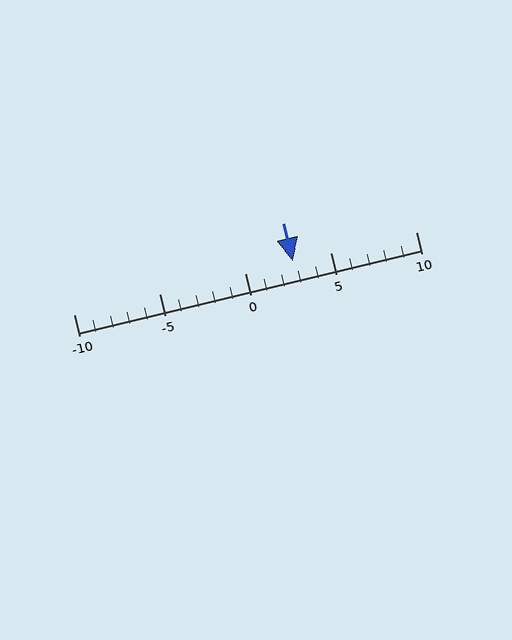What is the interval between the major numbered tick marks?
The major tick marks are spaced 5 units apart.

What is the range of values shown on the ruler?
The ruler shows values from -10 to 10.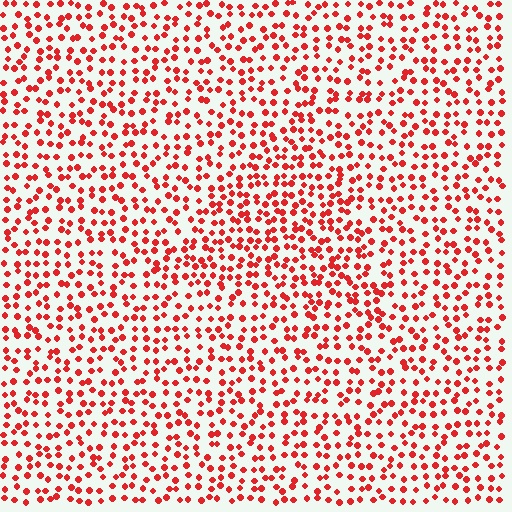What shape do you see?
I see a triangle.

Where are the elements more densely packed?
The elements are more densely packed inside the triangle boundary.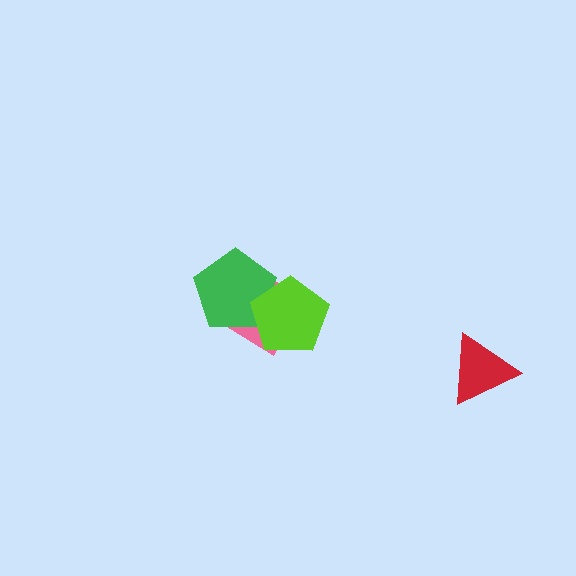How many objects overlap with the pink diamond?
2 objects overlap with the pink diamond.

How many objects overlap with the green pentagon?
2 objects overlap with the green pentagon.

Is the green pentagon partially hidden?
Yes, it is partially covered by another shape.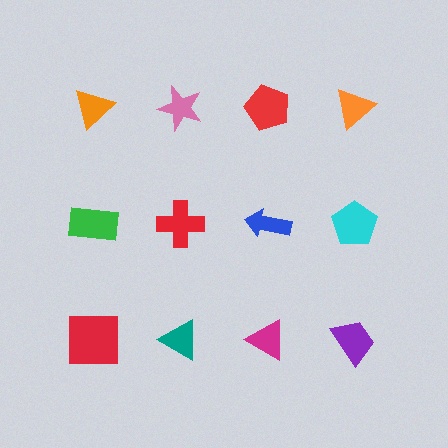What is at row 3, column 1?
A red square.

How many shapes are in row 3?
4 shapes.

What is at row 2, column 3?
A blue arrow.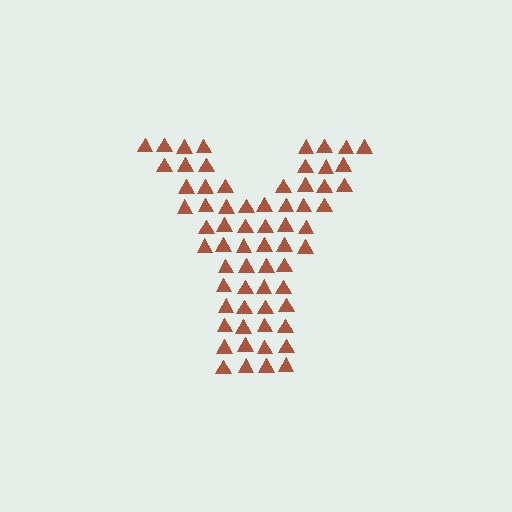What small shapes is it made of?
It is made of small triangles.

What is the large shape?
The large shape is the letter Y.